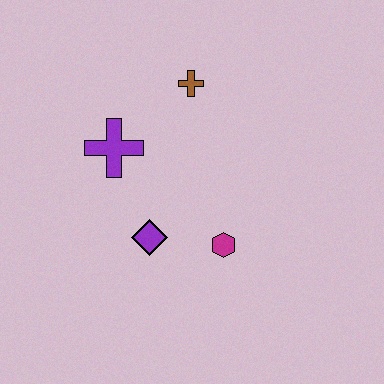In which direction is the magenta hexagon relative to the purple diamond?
The magenta hexagon is to the right of the purple diamond.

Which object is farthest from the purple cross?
The magenta hexagon is farthest from the purple cross.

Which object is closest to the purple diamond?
The magenta hexagon is closest to the purple diamond.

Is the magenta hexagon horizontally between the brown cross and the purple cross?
No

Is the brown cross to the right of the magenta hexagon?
No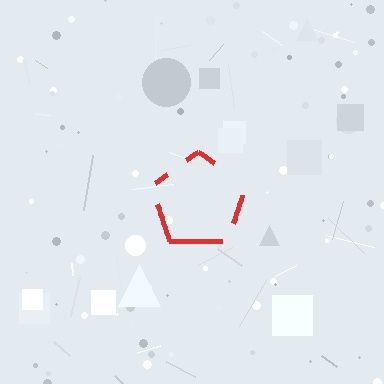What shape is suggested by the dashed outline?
The dashed outline suggests a pentagon.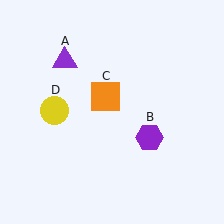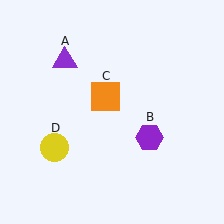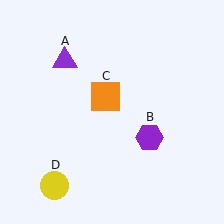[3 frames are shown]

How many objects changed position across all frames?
1 object changed position: yellow circle (object D).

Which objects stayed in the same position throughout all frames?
Purple triangle (object A) and purple hexagon (object B) and orange square (object C) remained stationary.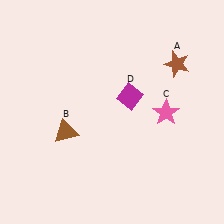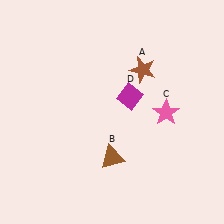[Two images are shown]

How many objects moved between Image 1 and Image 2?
2 objects moved between the two images.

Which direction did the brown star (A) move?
The brown star (A) moved left.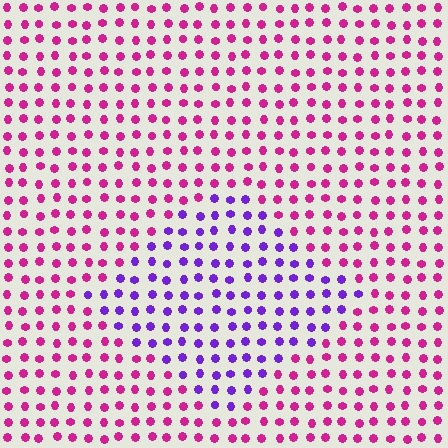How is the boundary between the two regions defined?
The boundary is defined purely by a slight shift in hue (about 53 degrees). Spacing, size, and orientation are identical on both sides.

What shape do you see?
I see a diamond.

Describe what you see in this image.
The image is filled with small magenta elements in a uniform arrangement. A diamond-shaped region is visible where the elements are tinted to a slightly different hue, forming a subtle color boundary.